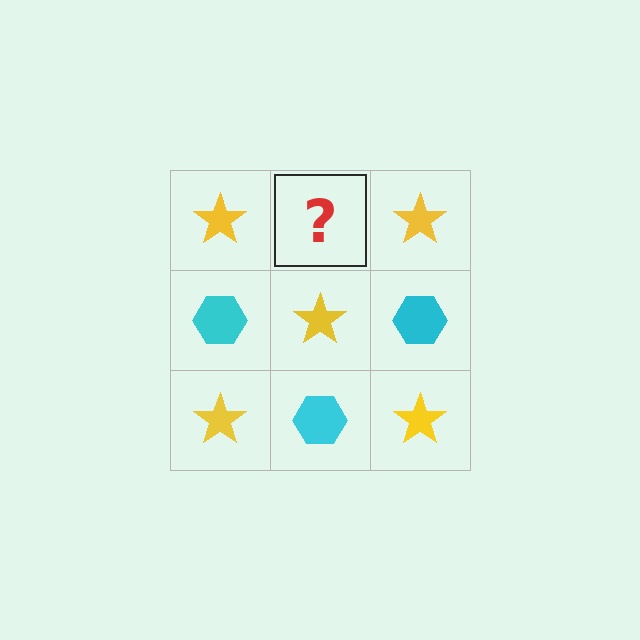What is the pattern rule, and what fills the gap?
The rule is that it alternates yellow star and cyan hexagon in a checkerboard pattern. The gap should be filled with a cyan hexagon.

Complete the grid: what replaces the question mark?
The question mark should be replaced with a cyan hexagon.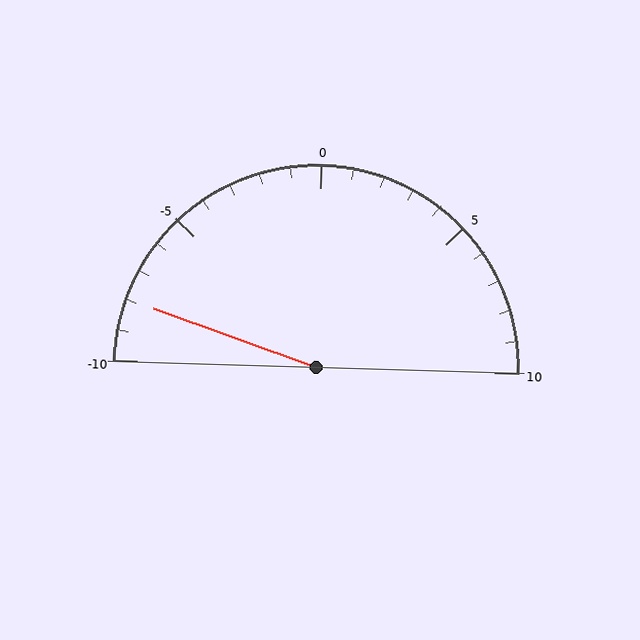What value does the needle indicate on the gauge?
The needle indicates approximately -8.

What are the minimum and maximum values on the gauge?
The gauge ranges from -10 to 10.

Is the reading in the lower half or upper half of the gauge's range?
The reading is in the lower half of the range (-10 to 10).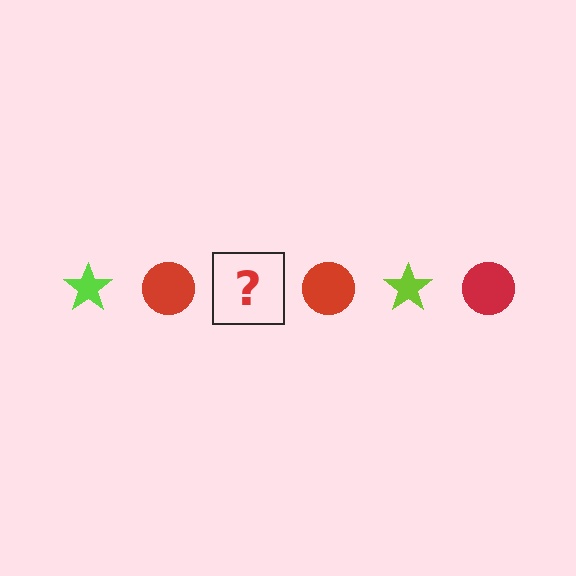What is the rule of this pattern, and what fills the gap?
The rule is that the pattern alternates between lime star and red circle. The gap should be filled with a lime star.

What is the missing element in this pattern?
The missing element is a lime star.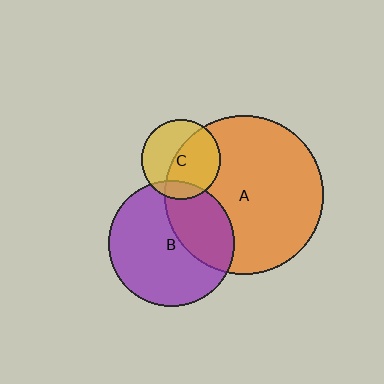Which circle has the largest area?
Circle A (orange).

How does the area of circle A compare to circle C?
Approximately 4.0 times.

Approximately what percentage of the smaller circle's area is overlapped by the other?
Approximately 55%.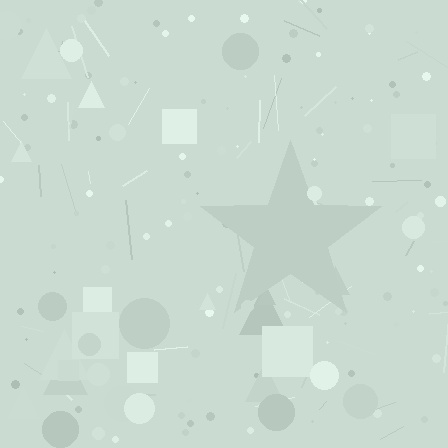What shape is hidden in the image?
A star is hidden in the image.